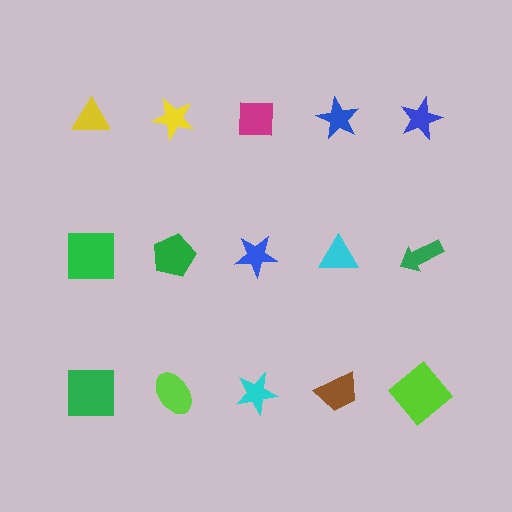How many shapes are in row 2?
5 shapes.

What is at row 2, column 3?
A blue star.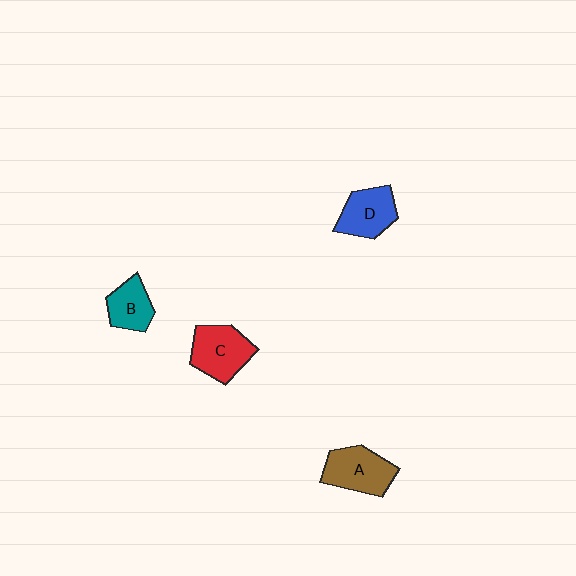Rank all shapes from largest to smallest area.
From largest to smallest: C (red), A (brown), D (blue), B (teal).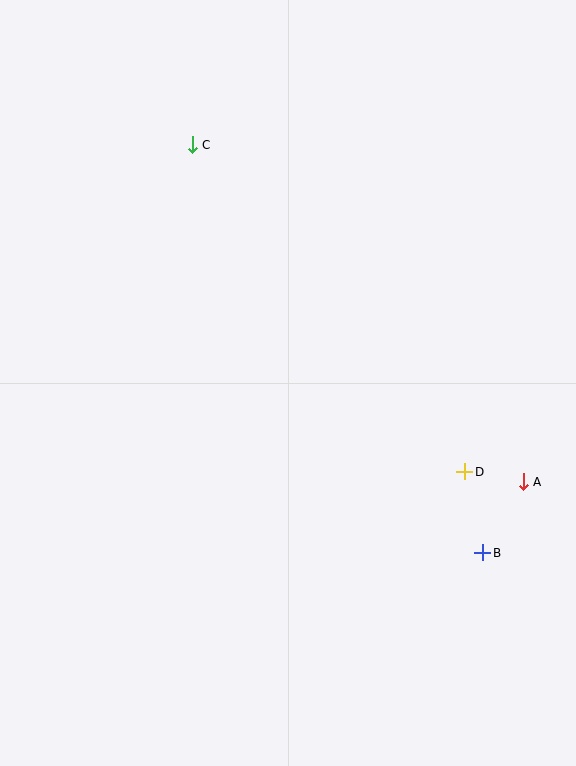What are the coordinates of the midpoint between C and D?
The midpoint between C and D is at (329, 308).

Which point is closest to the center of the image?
Point D at (465, 472) is closest to the center.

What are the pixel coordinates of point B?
Point B is at (482, 553).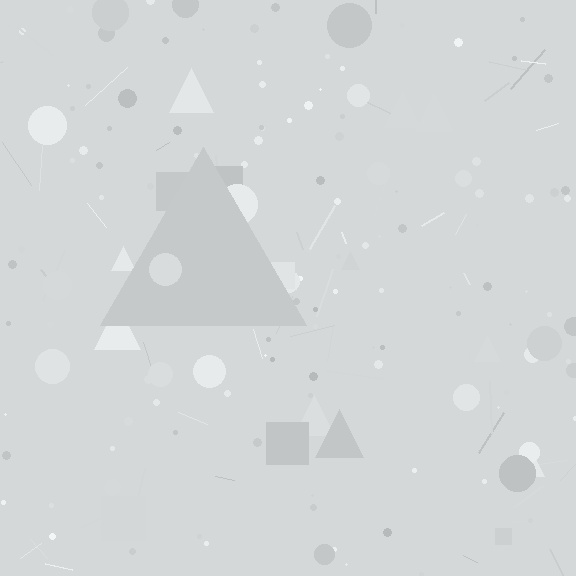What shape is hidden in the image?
A triangle is hidden in the image.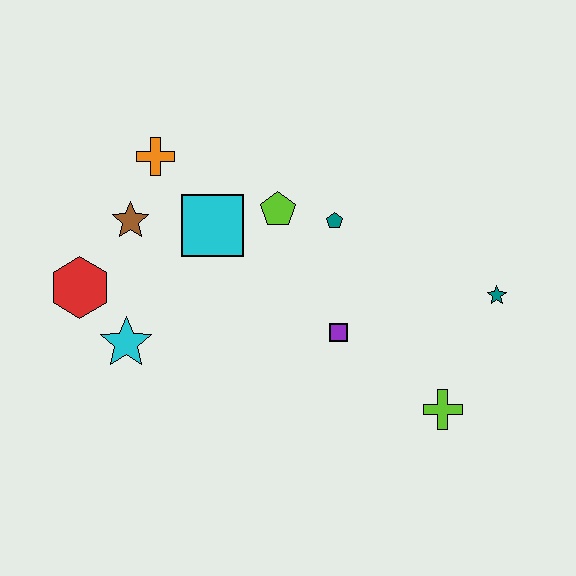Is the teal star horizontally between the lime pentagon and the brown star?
No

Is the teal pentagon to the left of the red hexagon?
No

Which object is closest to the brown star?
The orange cross is closest to the brown star.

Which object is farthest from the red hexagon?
The teal star is farthest from the red hexagon.